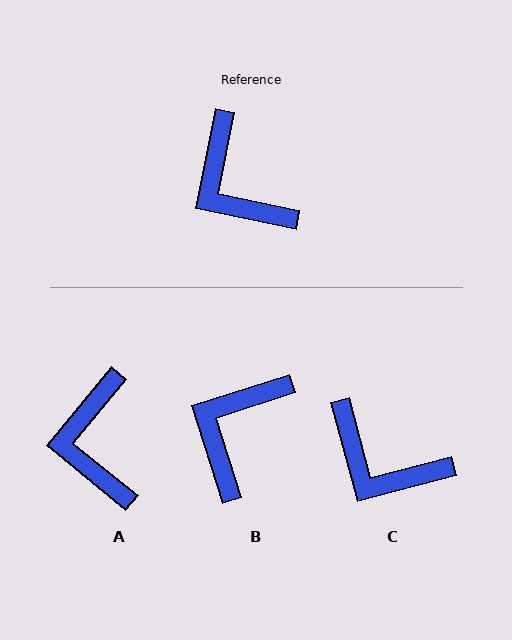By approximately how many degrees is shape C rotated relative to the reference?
Approximately 26 degrees counter-clockwise.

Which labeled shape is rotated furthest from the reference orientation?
B, about 61 degrees away.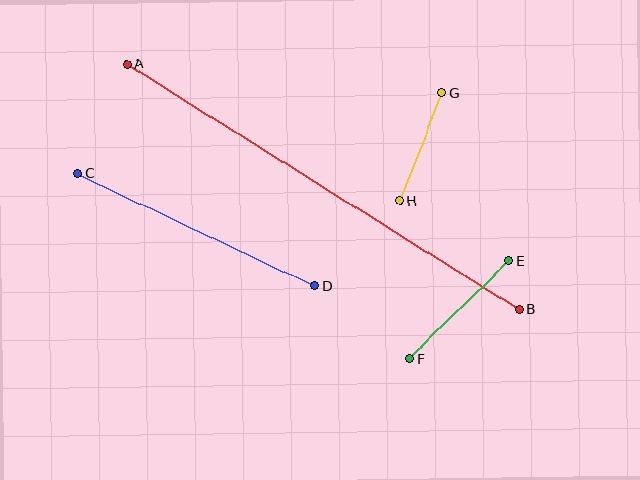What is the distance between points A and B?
The distance is approximately 463 pixels.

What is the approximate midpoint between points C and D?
The midpoint is at approximately (196, 230) pixels.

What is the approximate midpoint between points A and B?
The midpoint is at approximately (323, 187) pixels.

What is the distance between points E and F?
The distance is approximately 139 pixels.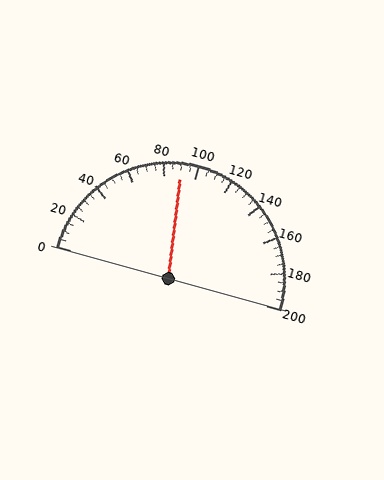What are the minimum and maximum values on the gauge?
The gauge ranges from 0 to 200.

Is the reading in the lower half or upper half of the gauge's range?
The reading is in the lower half of the range (0 to 200).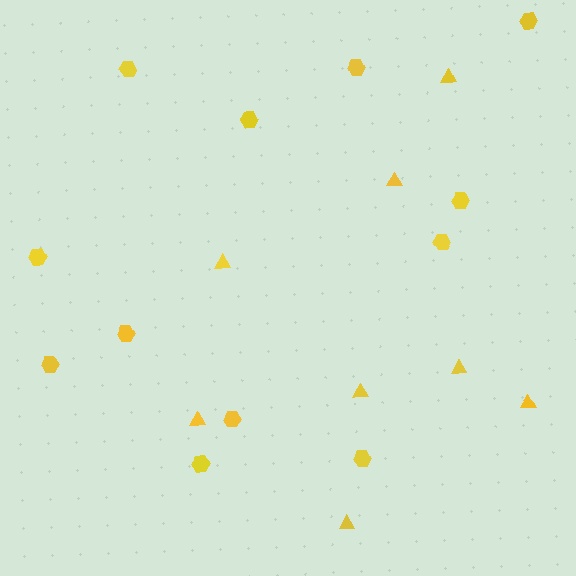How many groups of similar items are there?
There are 2 groups: one group of hexagons (12) and one group of triangles (8).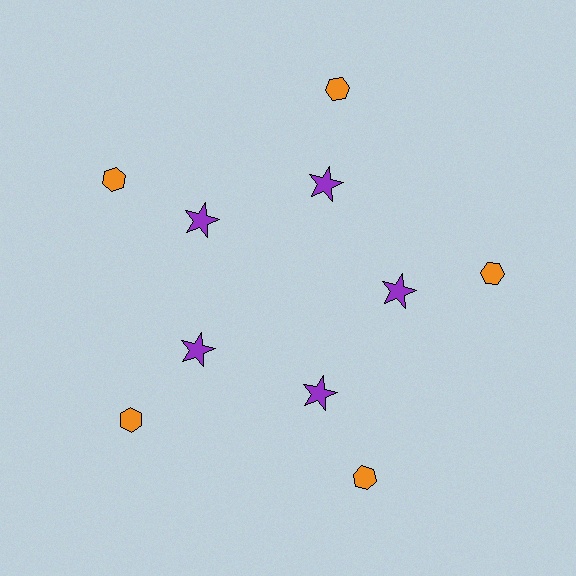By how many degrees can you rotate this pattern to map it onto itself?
The pattern maps onto itself every 72 degrees of rotation.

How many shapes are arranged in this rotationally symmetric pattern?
There are 10 shapes, arranged in 5 groups of 2.